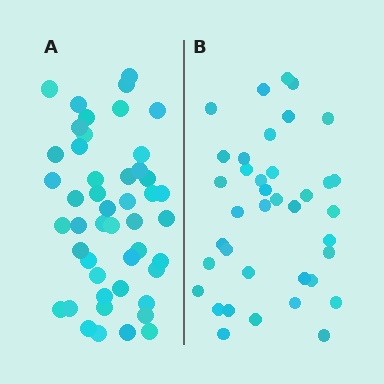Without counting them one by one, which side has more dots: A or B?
Region A (the left region) has more dots.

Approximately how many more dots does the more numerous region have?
Region A has roughly 8 or so more dots than region B.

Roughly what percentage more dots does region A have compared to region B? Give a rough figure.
About 25% more.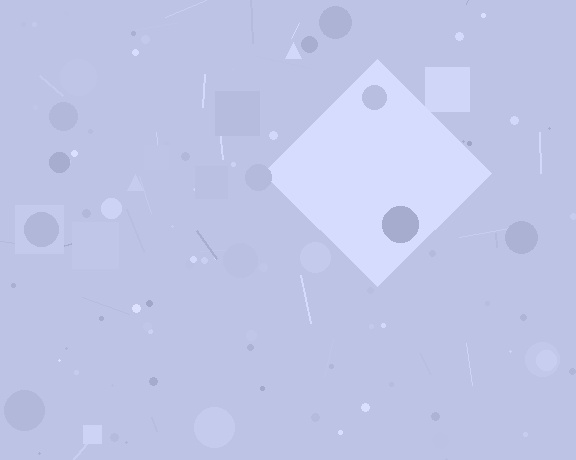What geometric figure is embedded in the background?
A diamond is embedded in the background.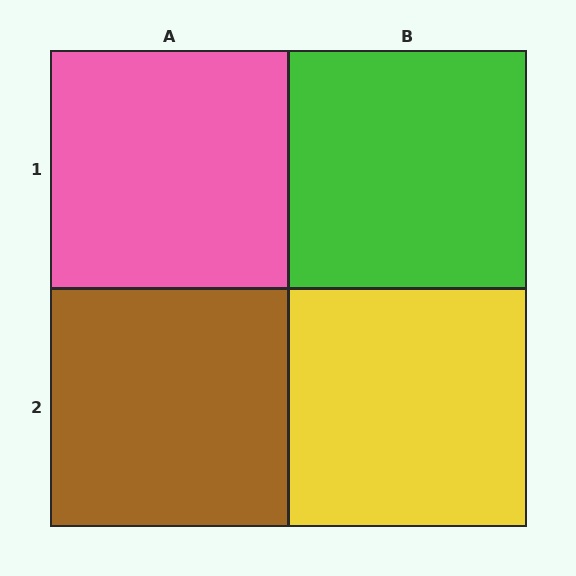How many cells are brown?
1 cell is brown.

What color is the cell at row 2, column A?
Brown.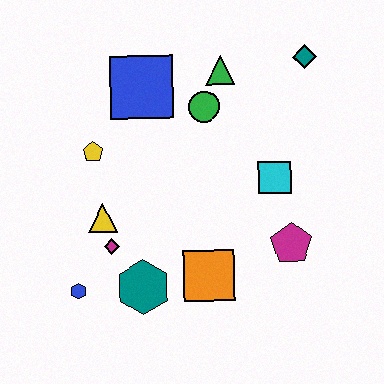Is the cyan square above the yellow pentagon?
No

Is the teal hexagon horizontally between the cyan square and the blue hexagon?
Yes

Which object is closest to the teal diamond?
The green triangle is closest to the teal diamond.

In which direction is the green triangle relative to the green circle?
The green triangle is above the green circle.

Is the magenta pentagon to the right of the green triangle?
Yes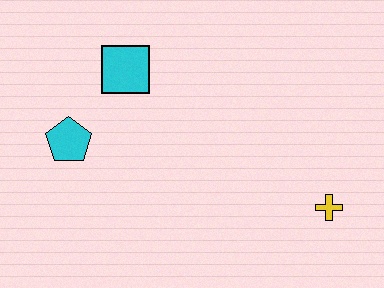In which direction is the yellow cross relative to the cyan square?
The yellow cross is to the right of the cyan square.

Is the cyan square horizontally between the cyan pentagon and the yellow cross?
Yes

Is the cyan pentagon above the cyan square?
No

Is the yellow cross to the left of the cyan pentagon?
No